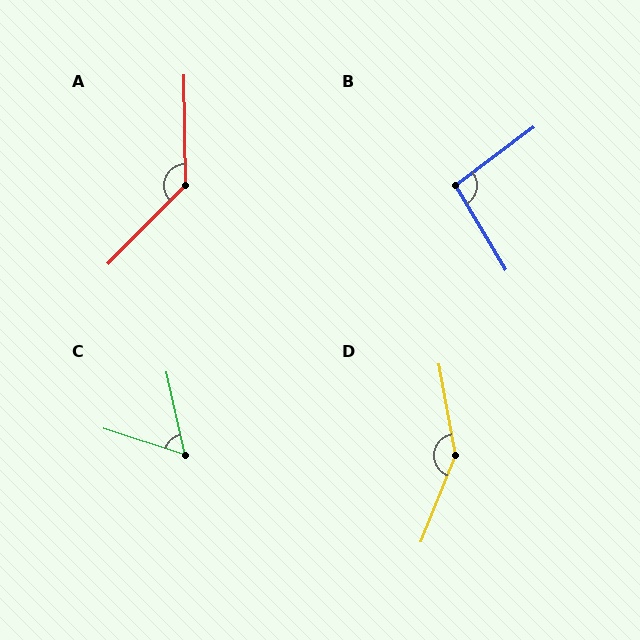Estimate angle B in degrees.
Approximately 96 degrees.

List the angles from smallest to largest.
C (59°), B (96°), A (135°), D (148°).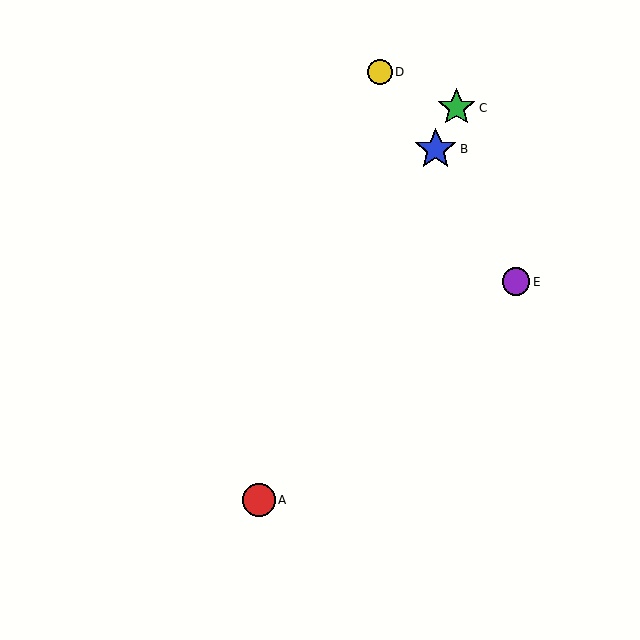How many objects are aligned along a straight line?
3 objects (A, B, C) are aligned along a straight line.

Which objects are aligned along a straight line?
Objects A, B, C are aligned along a straight line.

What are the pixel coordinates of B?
Object B is at (436, 149).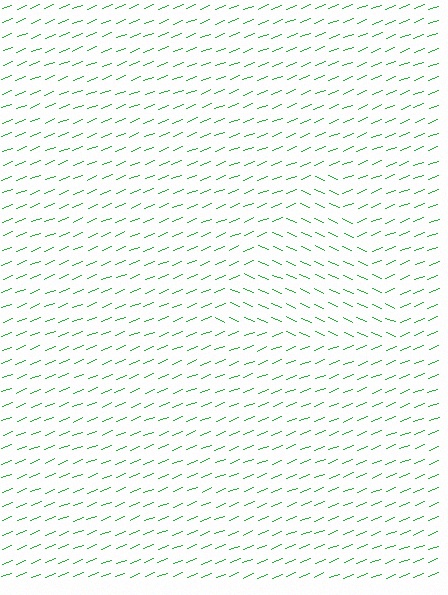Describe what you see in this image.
The image is filled with small green line segments. A triangle region in the image has lines oriented differently from the surrounding lines, creating a visible texture boundary.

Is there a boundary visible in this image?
Yes, there is a texture boundary formed by a change in line orientation.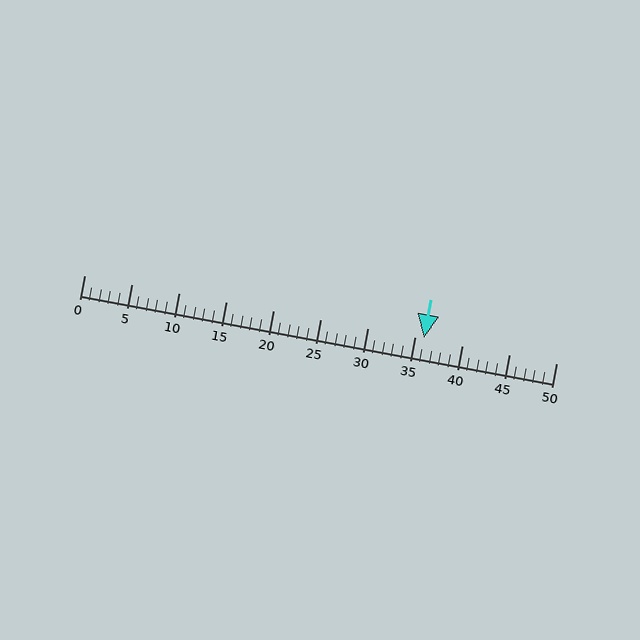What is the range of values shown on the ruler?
The ruler shows values from 0 to 50.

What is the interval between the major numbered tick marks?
The major tick marks are spaced 5 units apart.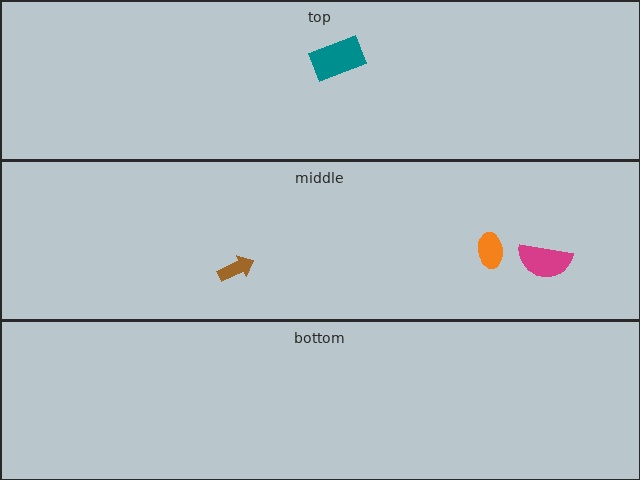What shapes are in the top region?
The teal rectangle.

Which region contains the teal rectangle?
The top region.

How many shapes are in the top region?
1.